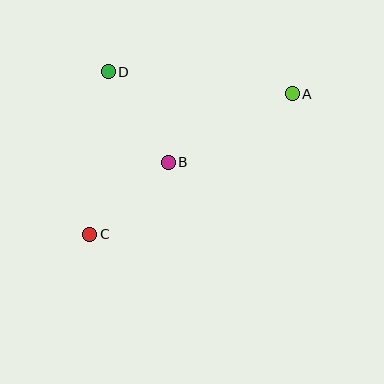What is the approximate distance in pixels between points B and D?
The distance between B and D is approximately 108 pixels.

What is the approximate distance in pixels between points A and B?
The distance between A and B is approximately 142 pixels.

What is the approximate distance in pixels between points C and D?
The distance between C and D is approximately 163 pixels.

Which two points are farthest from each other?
Points A and C are farthest from each other.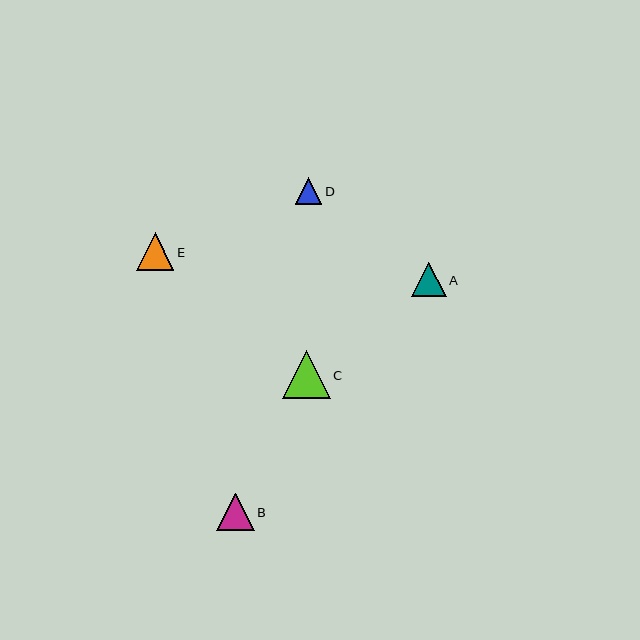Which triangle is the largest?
Triangle C is the largest with a size of approximately 48 pixels.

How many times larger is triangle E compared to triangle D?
Triangle E is approximately 1.4 times the size of triangle D.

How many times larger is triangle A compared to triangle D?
Triangle A is approximately 1.3 times the size of triangle D.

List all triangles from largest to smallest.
From largest to smallest: C, E, B, A, D.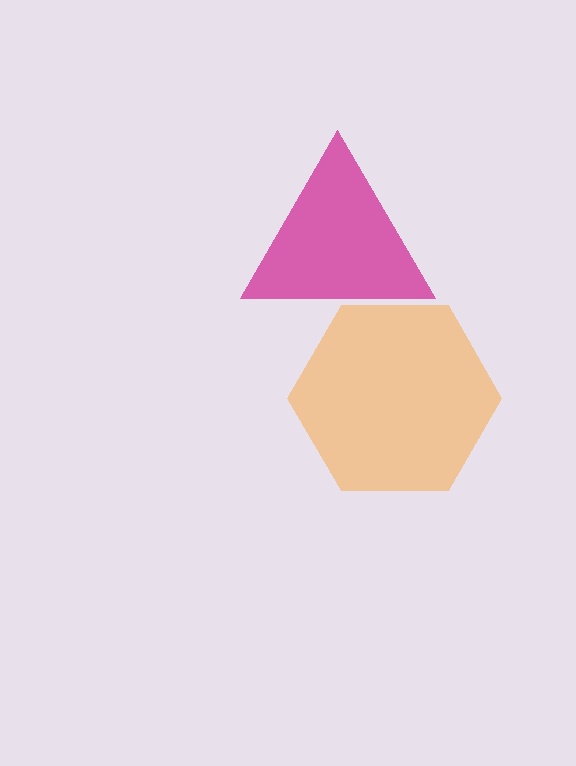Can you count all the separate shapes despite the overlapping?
Yes, there are 2 separate shapes.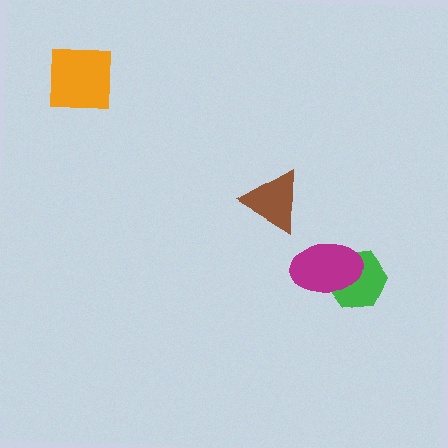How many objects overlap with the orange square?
0 objects overlap with the orange square.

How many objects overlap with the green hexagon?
1 object overlaps with the green hexagon.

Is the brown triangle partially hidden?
No, no other shape covers it.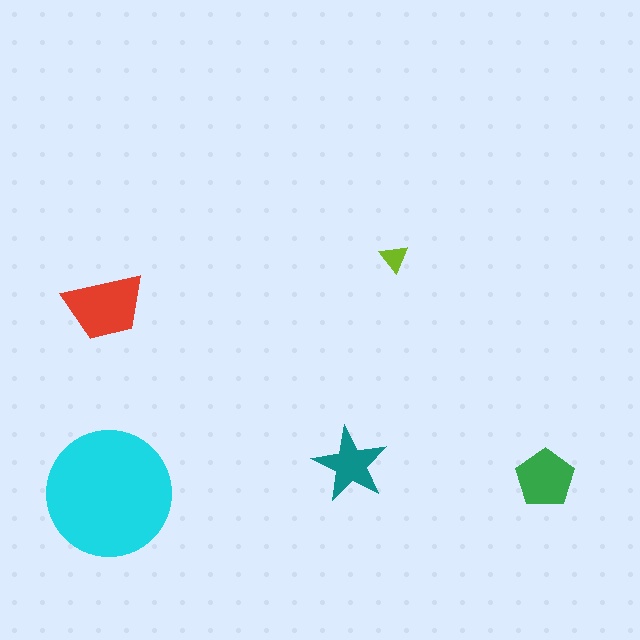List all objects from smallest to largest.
The lime triangle, the teal star, the green pentagon, the red trapezoid, the cyan circle.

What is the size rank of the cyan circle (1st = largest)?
1st.